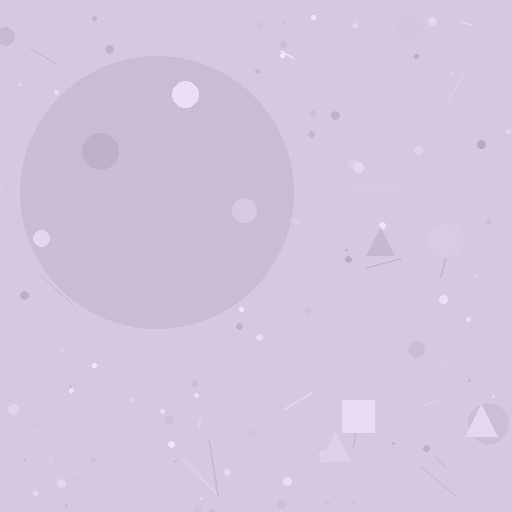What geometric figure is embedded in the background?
A circle is embedded in the background.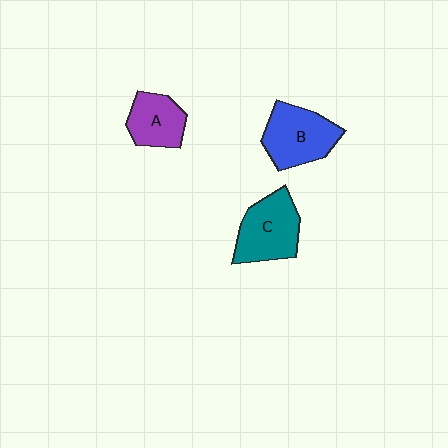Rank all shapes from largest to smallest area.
From largest to smallest: C (teal), B (blue), A (purple).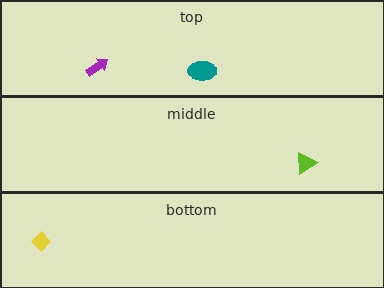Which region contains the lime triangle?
The middle region.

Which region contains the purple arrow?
The top region.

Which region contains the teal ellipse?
The top region.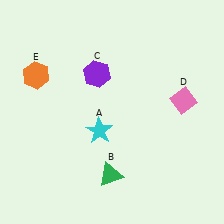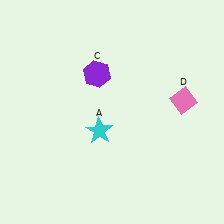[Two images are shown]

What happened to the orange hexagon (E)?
The orange hexagon (E) was removed in Image 2. It was in the top-left area of Image 1.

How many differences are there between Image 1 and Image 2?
There are 2 differences between the two images.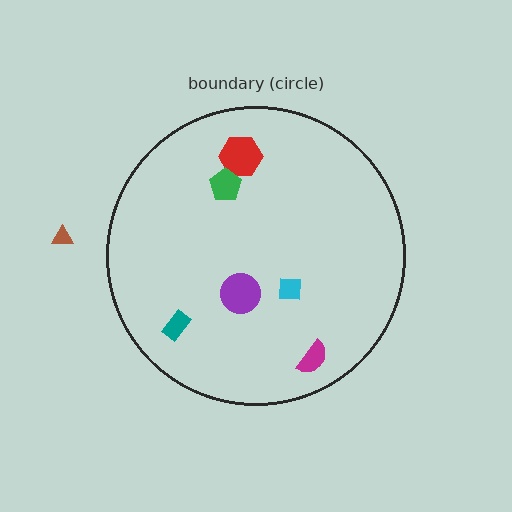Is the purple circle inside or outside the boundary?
Inside.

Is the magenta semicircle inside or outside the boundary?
Inside.